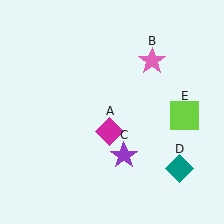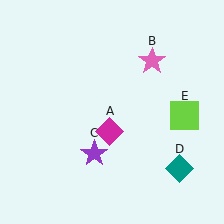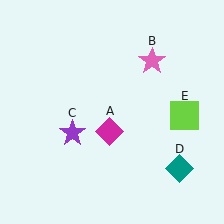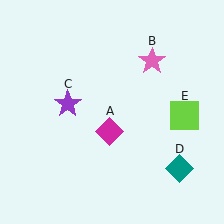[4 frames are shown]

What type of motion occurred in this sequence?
The purple star (object C) rotated clockwise around the center of the scene.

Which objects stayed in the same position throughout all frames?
Magenta diamond (object A) and pink star (object B) and teal diamond (object D) and lime square (object E) remained stationary.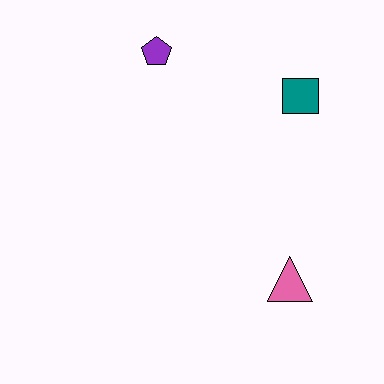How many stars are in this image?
There are no stars.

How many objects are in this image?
There are 3 objects.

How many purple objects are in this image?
There is 1 purple object.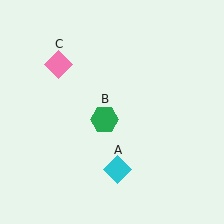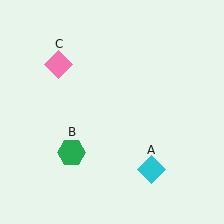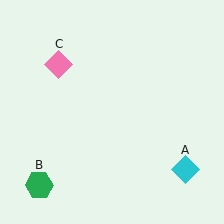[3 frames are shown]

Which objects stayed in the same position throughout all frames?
Pink diamond (object C) remained stationary.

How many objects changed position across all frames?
2 objects changed position: cyan diamond (object A), green hexagon (object B).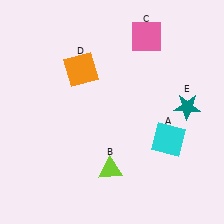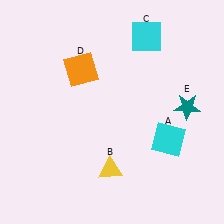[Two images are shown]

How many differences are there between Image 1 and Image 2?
There are 2 differences between the two images.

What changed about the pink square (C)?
In Image 1, C is pink. In Image 2, it changed to cyan.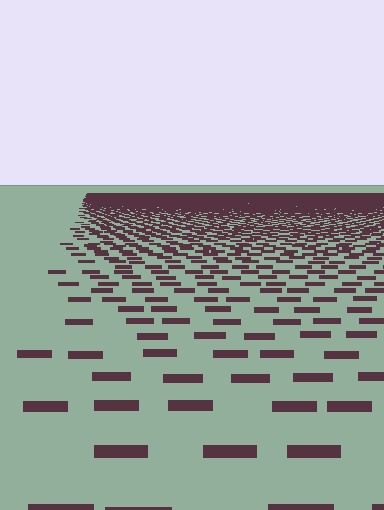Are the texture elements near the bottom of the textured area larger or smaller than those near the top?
Larger. Near the bottom, elements are closer to the viewer and appear at a bigger on-screen size.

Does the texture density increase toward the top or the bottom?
Density increases toward the top.